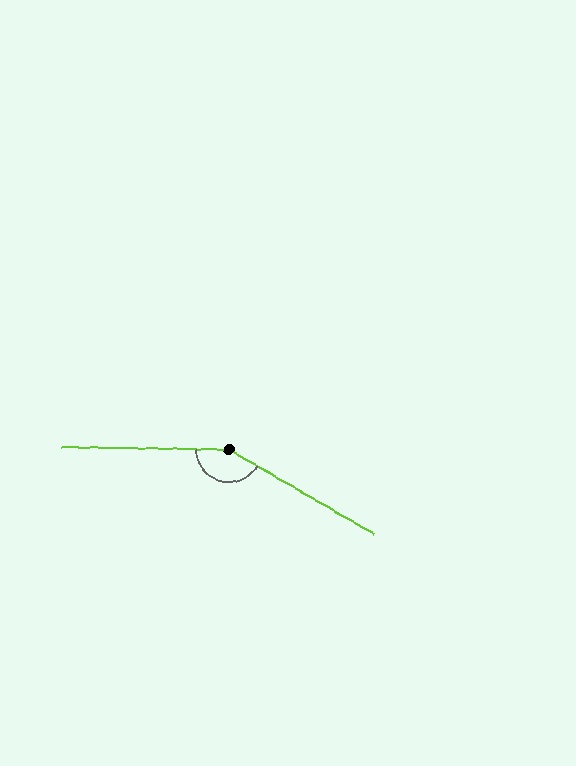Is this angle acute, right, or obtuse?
It is obtuse.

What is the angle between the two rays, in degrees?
Approximately 151 degrees.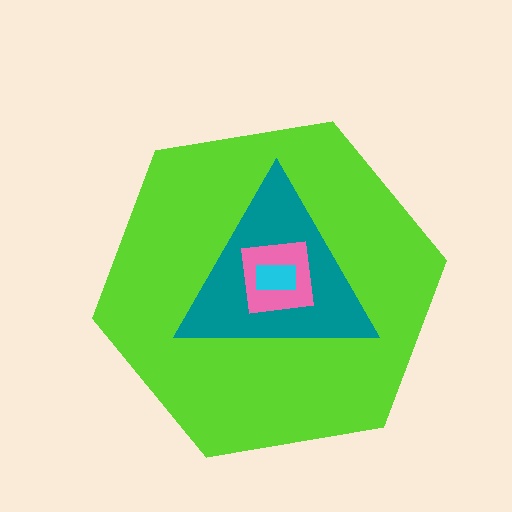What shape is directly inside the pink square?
The cyan rectangle.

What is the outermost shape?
The lime hexagon.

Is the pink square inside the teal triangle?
Yes.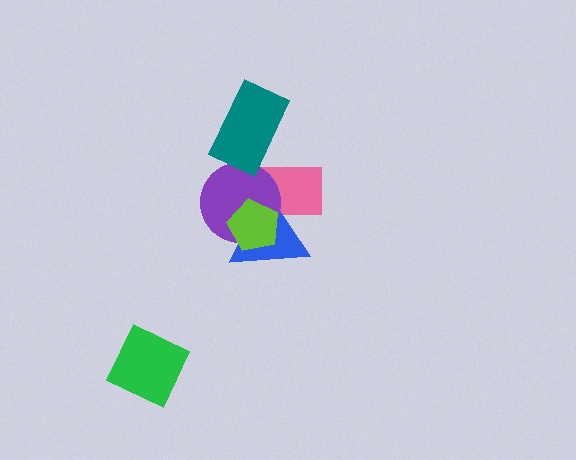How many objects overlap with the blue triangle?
3 objects overlap with the blue triangle.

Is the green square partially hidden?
No, no other shape covers it.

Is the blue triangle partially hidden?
Yes, it is partially covered by another shape.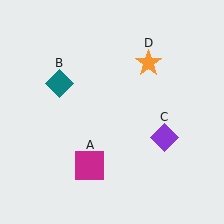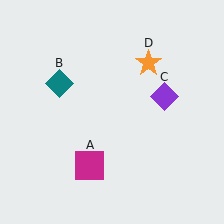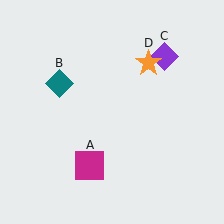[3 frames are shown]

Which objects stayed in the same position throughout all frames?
Magenta square (object A) and teal diamond (object B) and orange star (object D) remained stationary.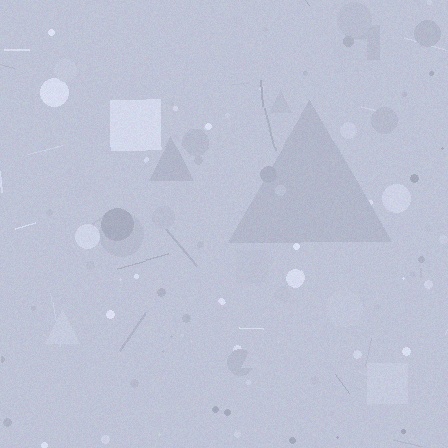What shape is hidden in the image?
A triangle is hidden in the image.